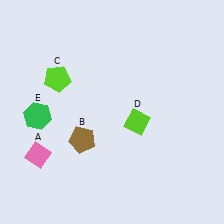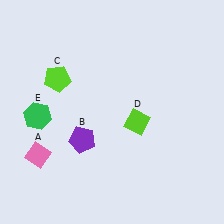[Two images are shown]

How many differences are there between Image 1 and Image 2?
There is 1 difference between the two images.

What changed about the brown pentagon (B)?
In Image 1, B is brown. In Image 2, it changed to purple.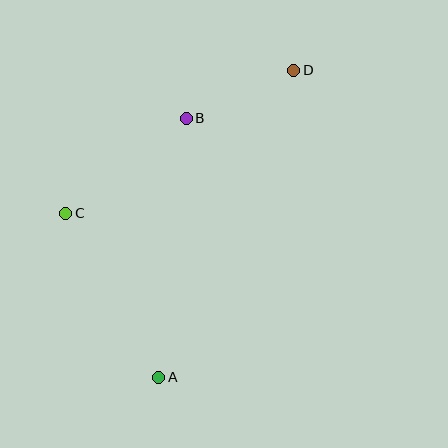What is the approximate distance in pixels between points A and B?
The distance between A and B is approximately 261 pixels.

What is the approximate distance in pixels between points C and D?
The distance between C and D is approximately 269 pixels.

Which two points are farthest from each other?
Points A and D are farthest from each other.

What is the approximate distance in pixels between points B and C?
The distance between B and C is approximately 153 pixels.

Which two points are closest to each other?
Points B and D are closest to each other.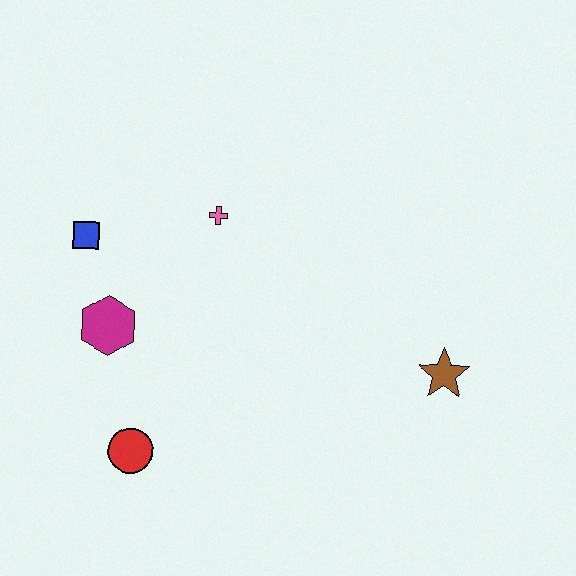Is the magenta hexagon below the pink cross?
Yes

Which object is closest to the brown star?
The pink cross is closest to the brown star.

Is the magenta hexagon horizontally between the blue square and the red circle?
Yes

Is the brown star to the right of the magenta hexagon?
Yes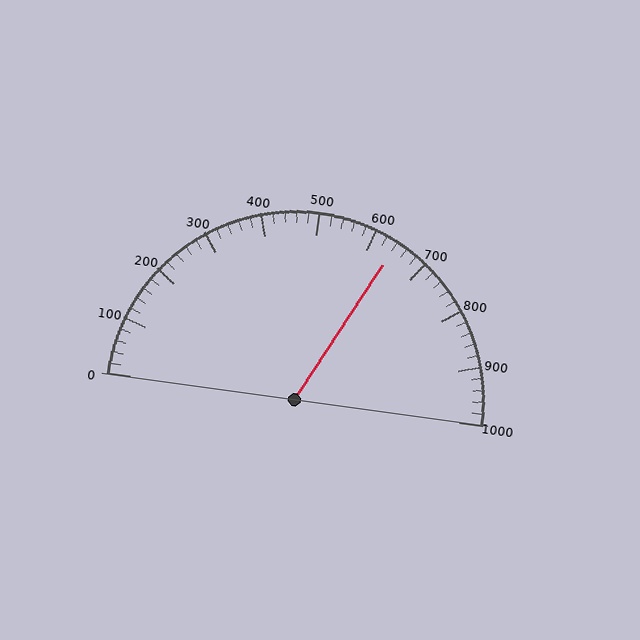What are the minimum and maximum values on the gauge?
The gauge ranges from 0 to 1000.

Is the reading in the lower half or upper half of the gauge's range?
The reading is in the upper half of the range (0 to 1000).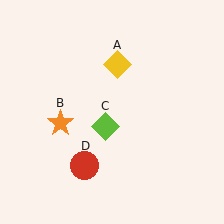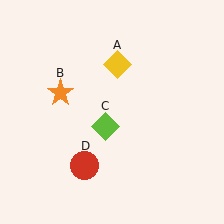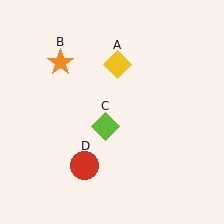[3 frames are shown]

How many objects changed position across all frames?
1 object changed position: orange star (object B).